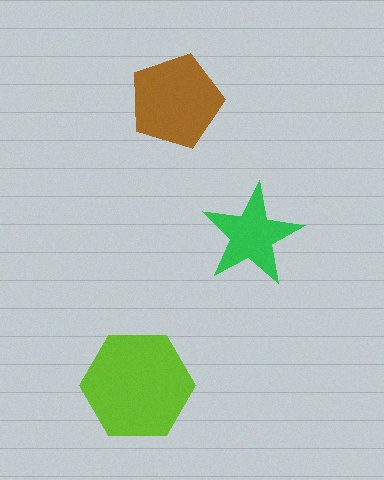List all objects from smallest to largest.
The green star, the brown pentagon, the lime hexagon.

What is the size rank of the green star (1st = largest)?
3rd.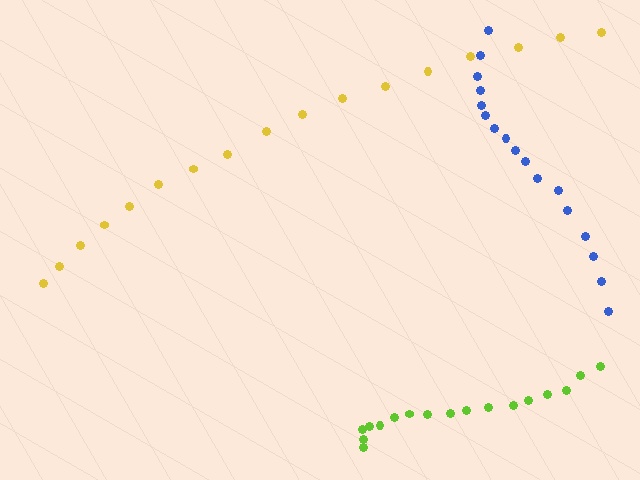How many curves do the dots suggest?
There are 3 distinct paths.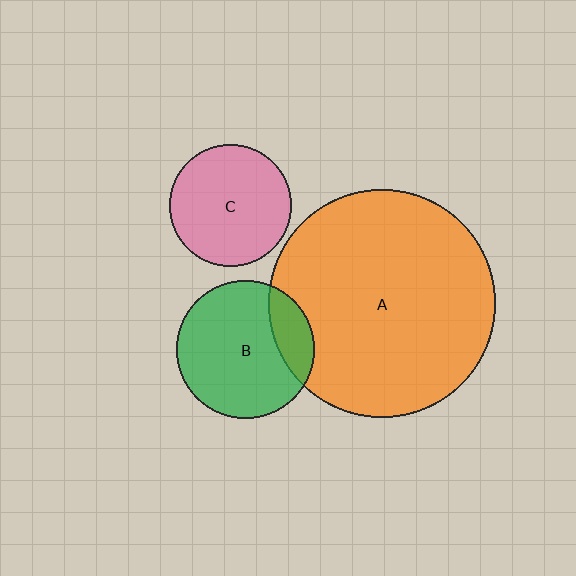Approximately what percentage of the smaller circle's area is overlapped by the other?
Approximately 20%.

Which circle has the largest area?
Circle A (orange).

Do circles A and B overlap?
Yes.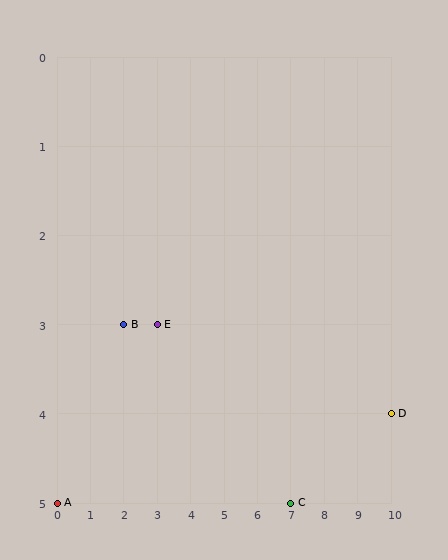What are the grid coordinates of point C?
Point C is at grid coordinates (7, 5).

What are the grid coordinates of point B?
Point B is at grid coordinates (2, 3).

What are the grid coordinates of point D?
Point D is at grid coordinates (10, 4).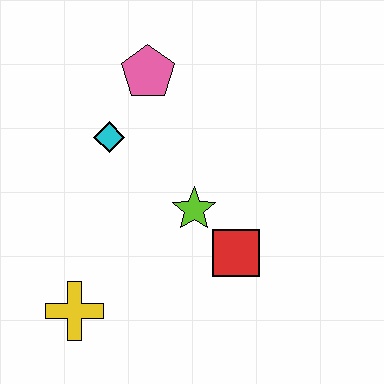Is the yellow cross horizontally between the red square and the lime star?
No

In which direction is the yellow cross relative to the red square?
The yellow cross is to the left of the red square.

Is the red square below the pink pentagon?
Yes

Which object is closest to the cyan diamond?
The pink pentagon is closest to the cyan diamond.